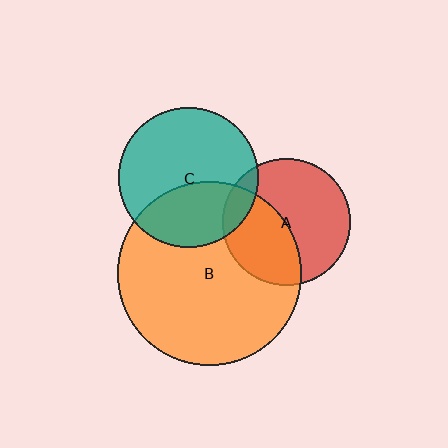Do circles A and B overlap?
Yes.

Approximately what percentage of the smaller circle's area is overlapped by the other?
Approximately 40%.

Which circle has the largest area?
Circle B (orange).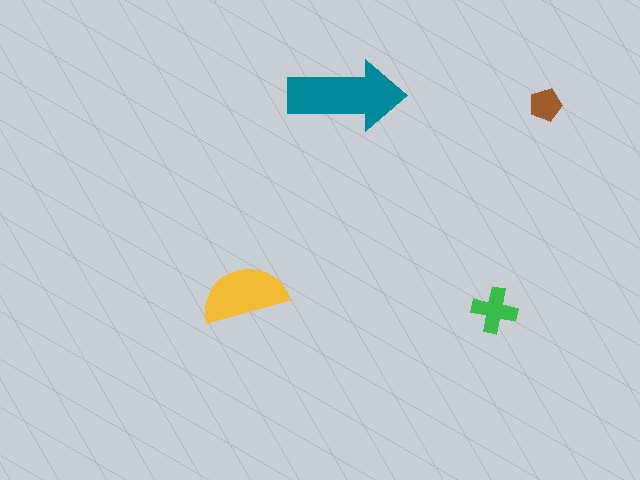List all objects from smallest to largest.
The brown pentagon, the green cross, the yellow semicircle, the teal arrow.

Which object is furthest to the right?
The brown pentagon is rightmost.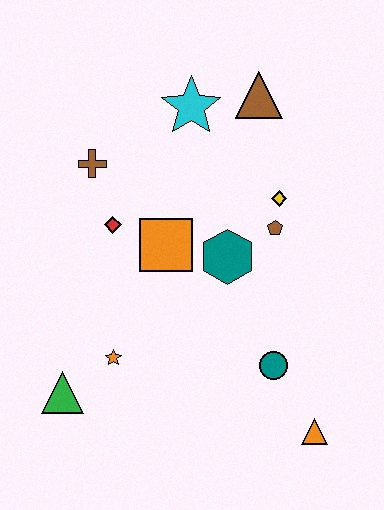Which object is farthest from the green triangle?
The brown triangle is farthest from the green triangle.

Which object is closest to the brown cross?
The red diamond is closest to the brown cross.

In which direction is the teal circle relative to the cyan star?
The teal circle is below the cyan star.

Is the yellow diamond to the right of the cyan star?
Yes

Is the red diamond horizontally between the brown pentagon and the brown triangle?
No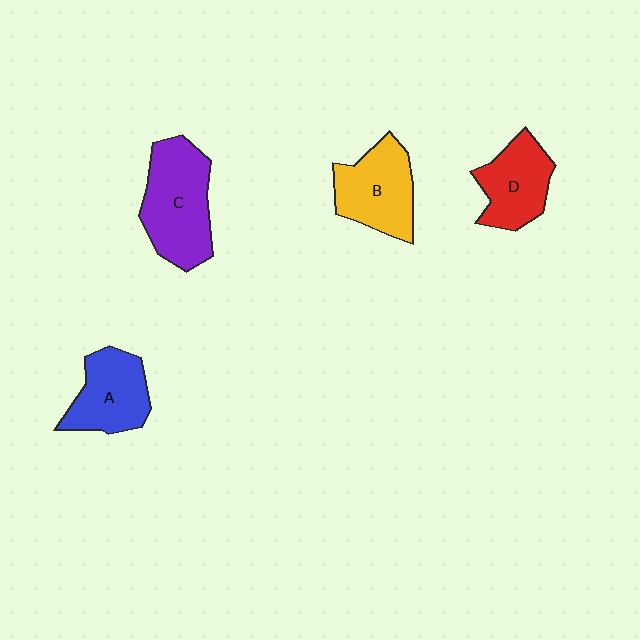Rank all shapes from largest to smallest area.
From largest to smallest: C (purple), B (yellow), A (blue), D (red).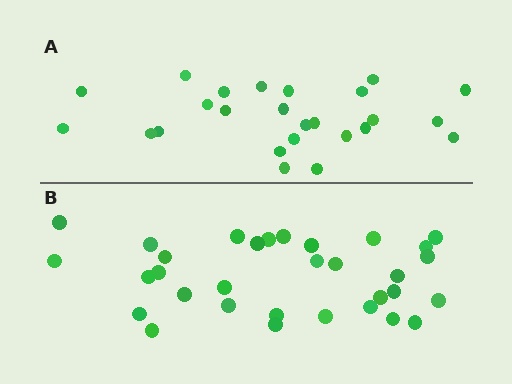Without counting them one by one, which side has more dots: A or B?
Region B (the bottom region) has more dots.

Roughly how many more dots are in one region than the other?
Region B has roughly 8 or so more dots than region A.